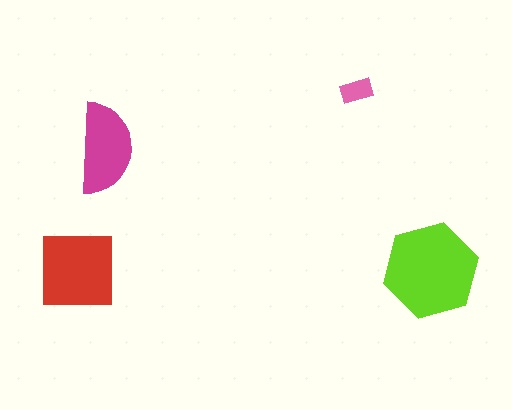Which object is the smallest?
The pink rectangle.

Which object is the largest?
The lime hexagon.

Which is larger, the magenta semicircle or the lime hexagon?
The lime hexagon.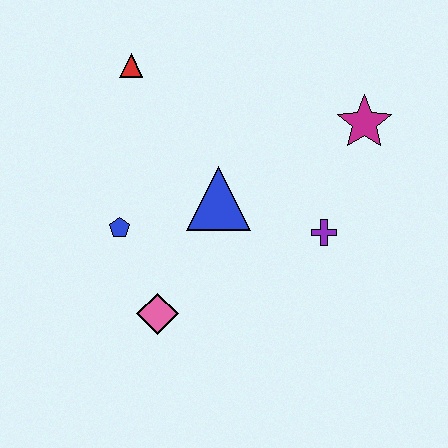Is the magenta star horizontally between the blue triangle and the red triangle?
No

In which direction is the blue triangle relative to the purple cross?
The blue triangle is to the left of the purple cross.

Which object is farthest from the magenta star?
The pink diamond is farthest from the magenta star.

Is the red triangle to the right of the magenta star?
No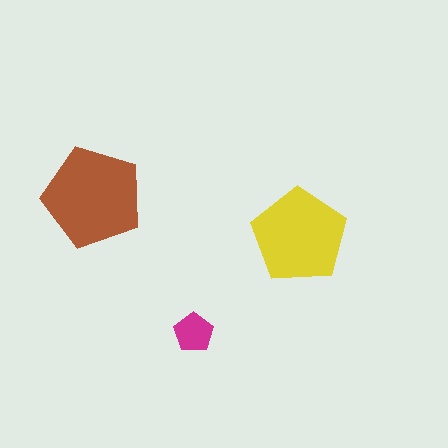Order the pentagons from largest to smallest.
the brown one, the yellow one, the magenta one.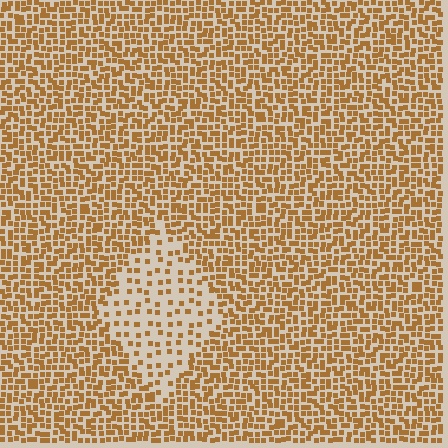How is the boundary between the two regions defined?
The boundary is defined by a change in element density (approximately 2.5x ratio). All elements are the same color, size, and shape.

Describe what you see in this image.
The image contains small brown elements arranged at two different densities. A diamond-shaped region is visible where the elements are less densely packed than the surrounding area.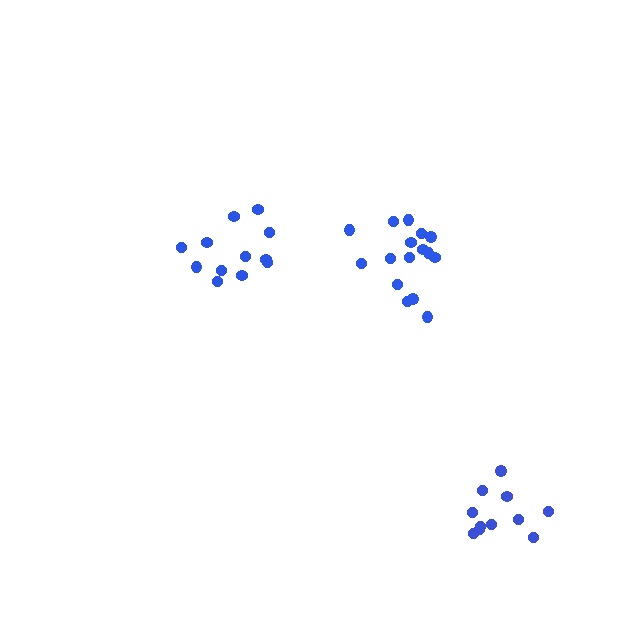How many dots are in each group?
Group 1: 16 dots, Group 2: 12 dots, Group 3: 11 dots (39 total).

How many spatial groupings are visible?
There are 3 spatial groupings.